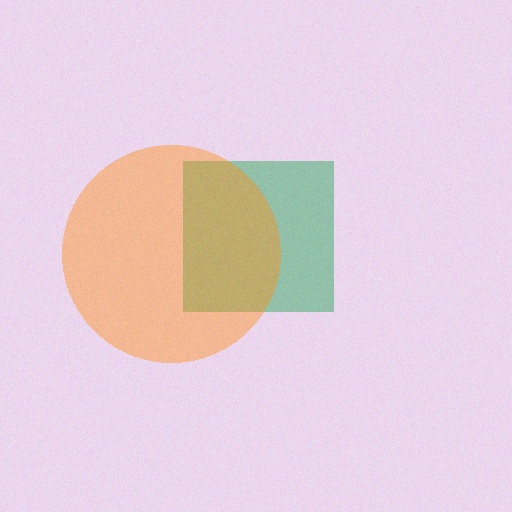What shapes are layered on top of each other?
The layered shapes are: a green square, an orange circle.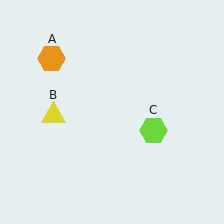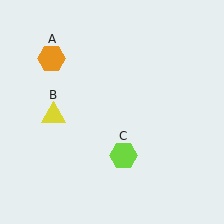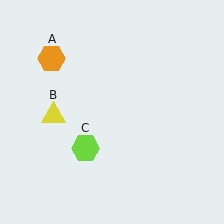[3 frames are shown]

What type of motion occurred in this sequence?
The lime hexagon (object C) rotated clockwise around the center of the scene.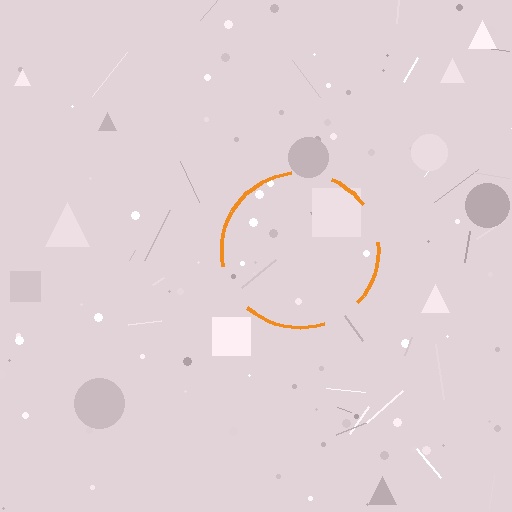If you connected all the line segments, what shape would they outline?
They would outline a circle.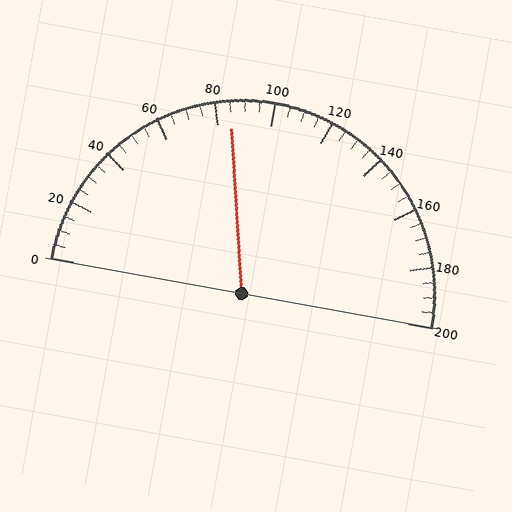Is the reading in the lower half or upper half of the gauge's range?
The reading is in the lower half of the range (0 to 200).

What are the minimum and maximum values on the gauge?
The gauge ranges from 0 to 200.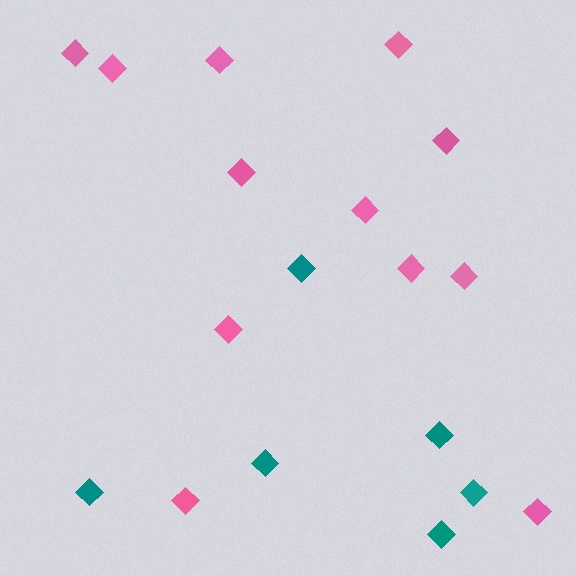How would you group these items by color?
There are 2 groups: one group of pink diamonds (12) and one group of teal diamonds (6).